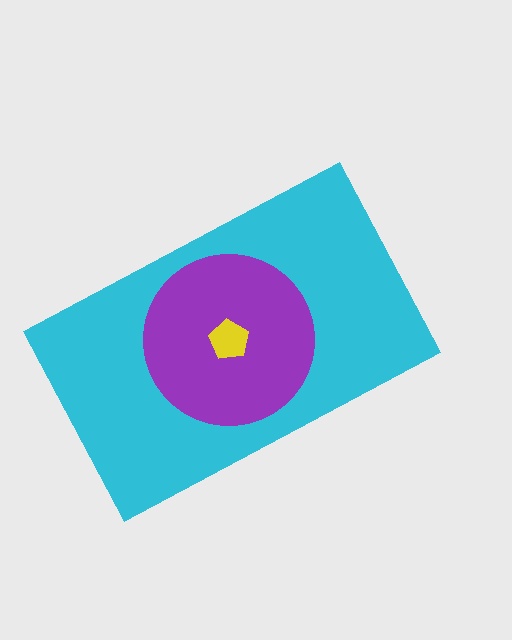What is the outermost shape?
The cyan rectangle.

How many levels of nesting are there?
3.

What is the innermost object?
The yellow pentagon.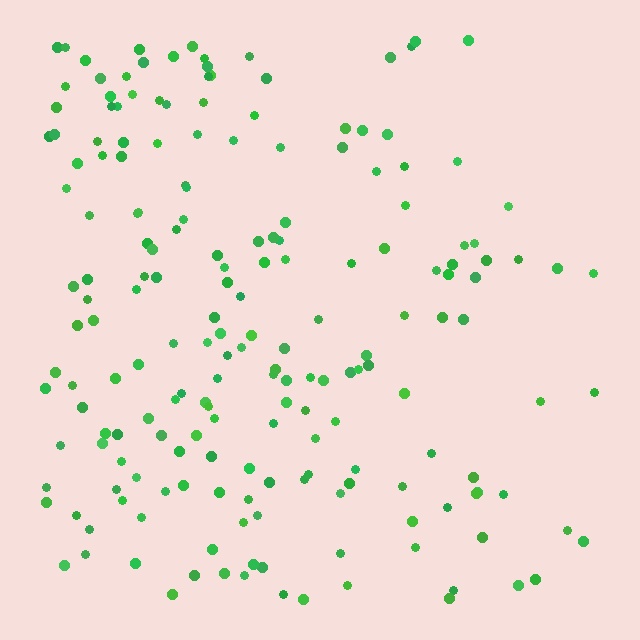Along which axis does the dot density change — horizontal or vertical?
Horizontal.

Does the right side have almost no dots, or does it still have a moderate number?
Still a moderate number, just noticeably fewer than the left.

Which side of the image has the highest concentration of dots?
The left.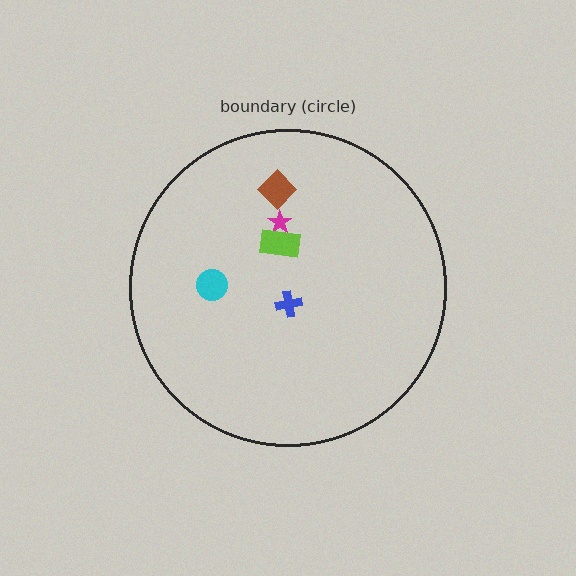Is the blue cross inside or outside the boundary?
Inside.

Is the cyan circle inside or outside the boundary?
Inside.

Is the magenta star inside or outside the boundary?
Inside.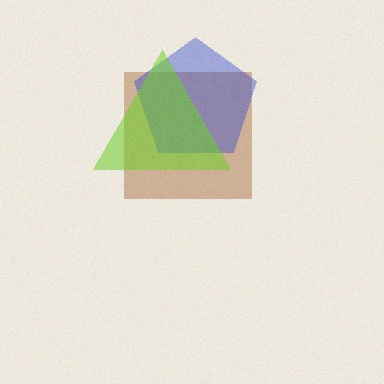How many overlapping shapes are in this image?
There are 3 overlapping shapes in the image.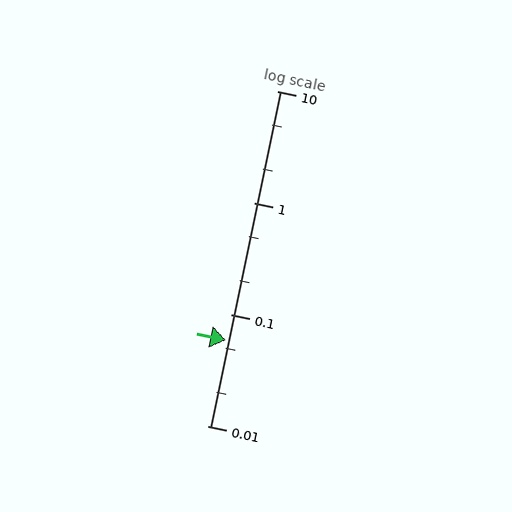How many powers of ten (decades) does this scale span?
The scale spans 3 decades, from 0.01 to 10.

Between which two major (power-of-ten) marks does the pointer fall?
The pointer is between 0.01 and 0.1.